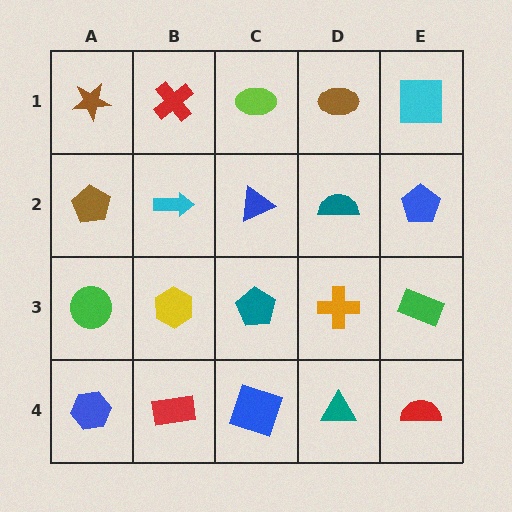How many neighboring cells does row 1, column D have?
3.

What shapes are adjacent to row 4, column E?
A green rectangle (row 3, column E), a teal triangle (row 4, column D).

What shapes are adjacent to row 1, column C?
A blue triangle (row 2, column C), a red cross (row 1, column B), a brown ellipse (row 1, column D).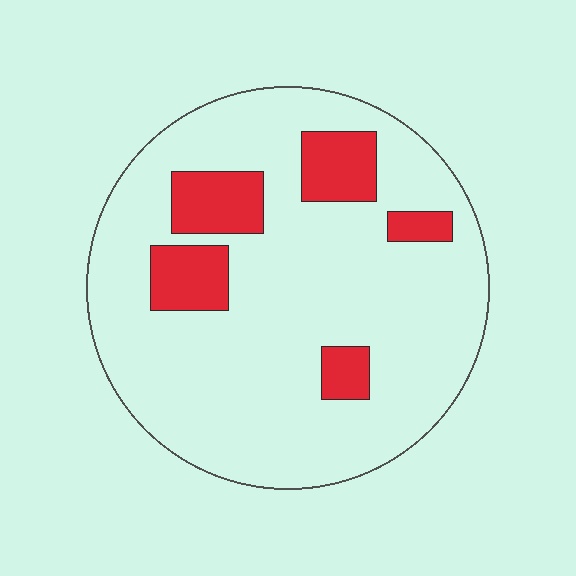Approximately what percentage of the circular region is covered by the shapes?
Approximately 15%.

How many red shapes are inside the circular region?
5.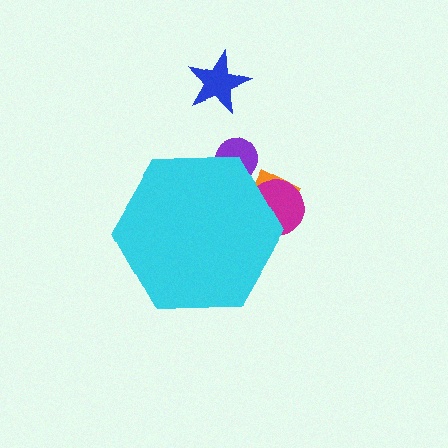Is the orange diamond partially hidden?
Yes, the orange diamond is partially hidden behind the cyan hexagon.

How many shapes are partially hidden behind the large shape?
3 shapes are partially hidden.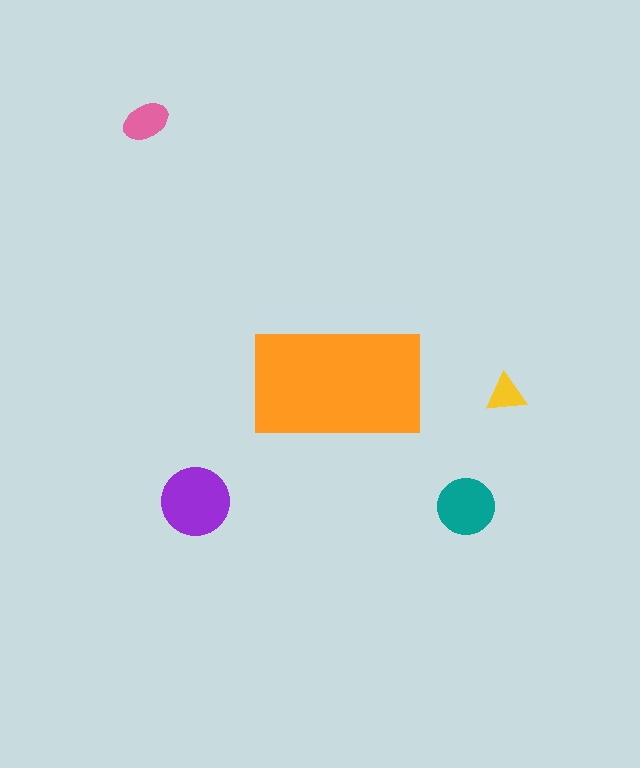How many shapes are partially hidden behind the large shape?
0 shapes are partially hidden.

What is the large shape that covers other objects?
An orange rectangle.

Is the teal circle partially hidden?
No, the teal circle is fully visible.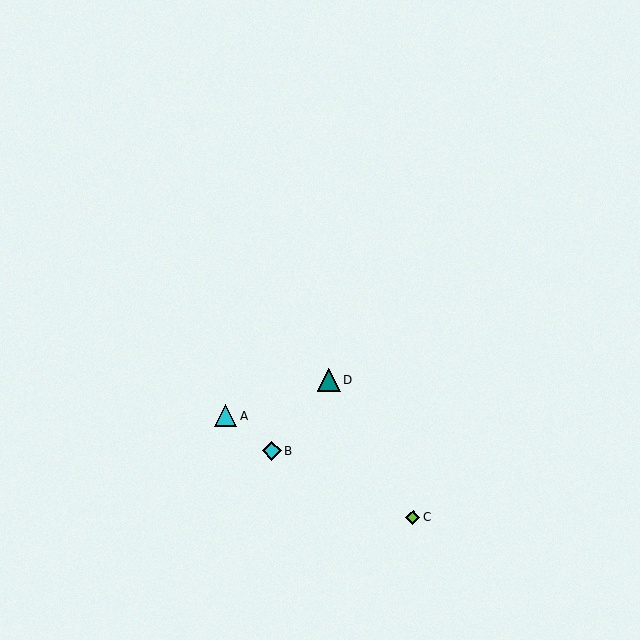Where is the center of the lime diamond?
The center of the lime diamond is at (413, 517).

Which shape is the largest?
The teal triangle (labeled D) is the largest.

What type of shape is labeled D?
Shape D is a teal triangle.